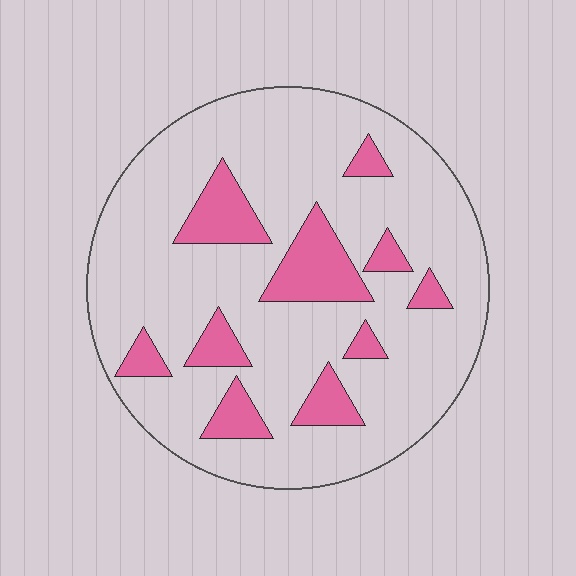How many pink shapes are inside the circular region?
10.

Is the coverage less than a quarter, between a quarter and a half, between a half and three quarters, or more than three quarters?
Less than a quarter.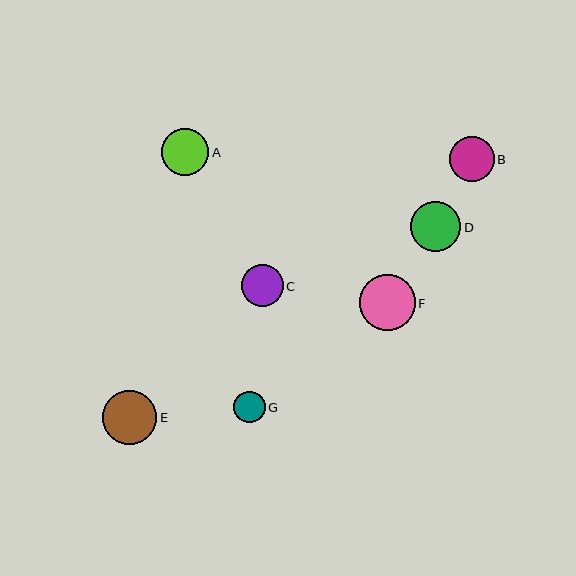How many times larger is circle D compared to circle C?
Circle D is approximately 1.2 times the size of circle C.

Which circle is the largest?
Circle F is the largest with a size of approximately 56 pixels.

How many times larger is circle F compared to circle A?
Circle F is approximately 1.2 times the size of circle A.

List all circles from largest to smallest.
From largest to smallest: F, E, D, A, B, C, G.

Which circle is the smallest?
Circle G is the smallest with a size of approximately 32 pixels.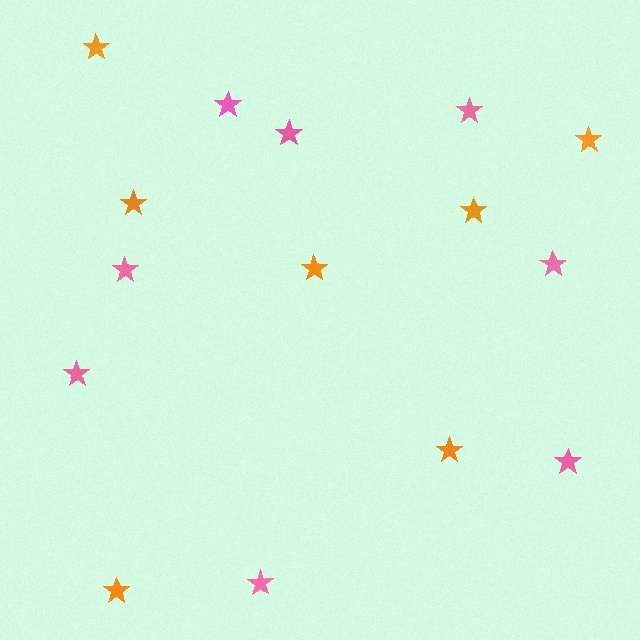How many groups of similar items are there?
There are 2 groups: one group of orange stars (7) and one group of pink stars (8).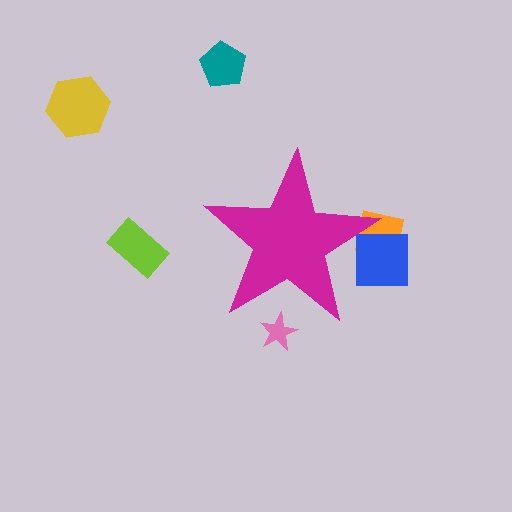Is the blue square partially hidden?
Yes, the blue square is partially hidden behind the magenta star.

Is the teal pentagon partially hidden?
No, the teal pentagon is fully visible.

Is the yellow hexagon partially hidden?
No, the yellow hexagon is fully visible.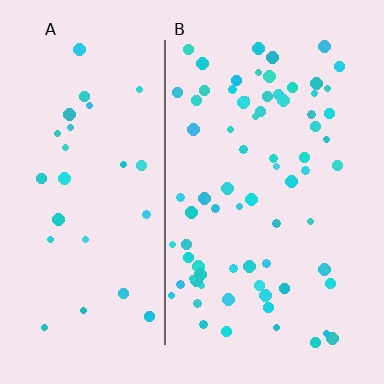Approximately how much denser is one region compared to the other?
Approximately 2.5× — region B over region A.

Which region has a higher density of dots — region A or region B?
B (the right).